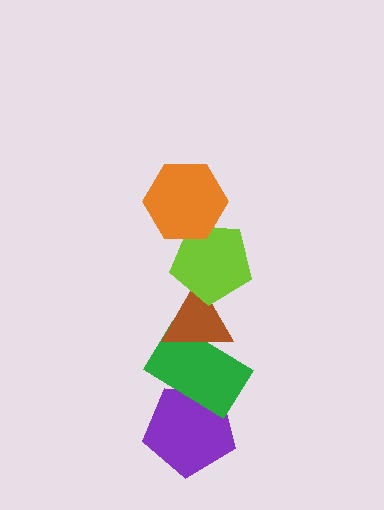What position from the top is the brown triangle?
The brown triangle is 3rd from the top.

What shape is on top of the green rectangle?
The brown triangle is on top of the green rectangle.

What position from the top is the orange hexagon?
The orange hexagon is 1st from the top.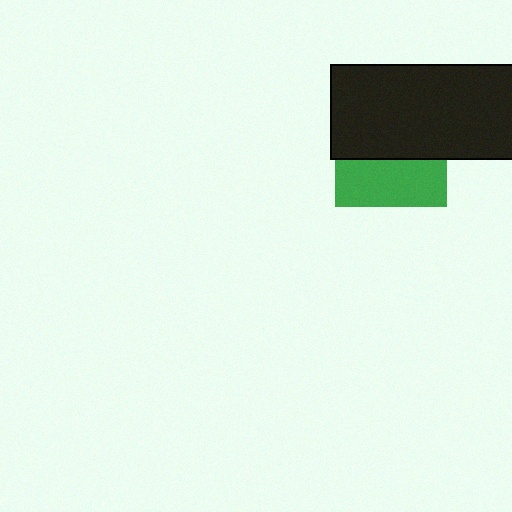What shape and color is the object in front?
The object in front is a black rectangle.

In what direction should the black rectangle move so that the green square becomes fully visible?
The black rectangle should move up. That is the shortest direction to clear the overlap and leave the green square fully visible.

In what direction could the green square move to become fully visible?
The green square could move down. That would shift it out from behind the black rectangle entirely.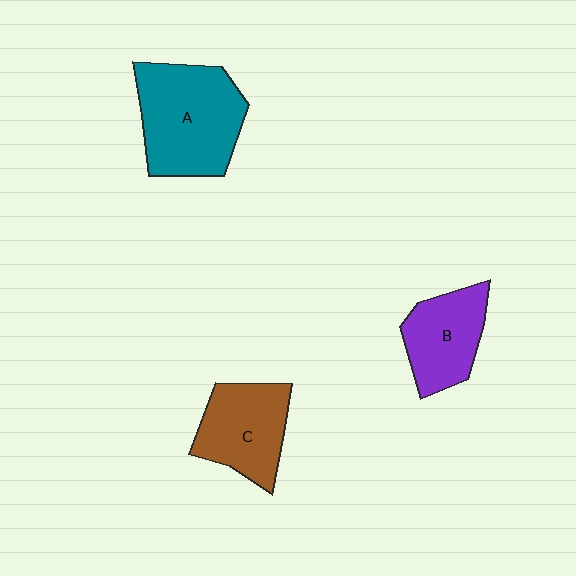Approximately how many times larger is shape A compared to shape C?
Approximately 1.4 times.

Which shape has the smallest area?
Shape B (purple).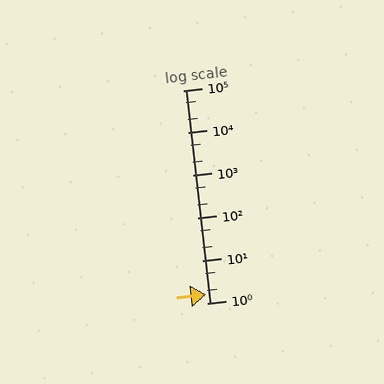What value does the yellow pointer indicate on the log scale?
The pointer indicates approximately 1.6.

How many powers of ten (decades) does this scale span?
The scale spans 5 decades, from 1 to 100000.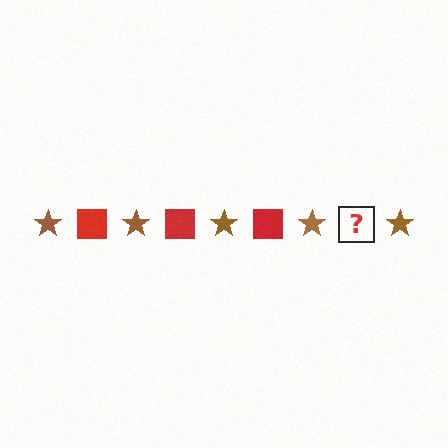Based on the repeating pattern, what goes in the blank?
The blank should be a red square.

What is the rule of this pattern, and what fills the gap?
The rule is that the pattern alternates between brown star and red square. The gap should be filled with a red square.